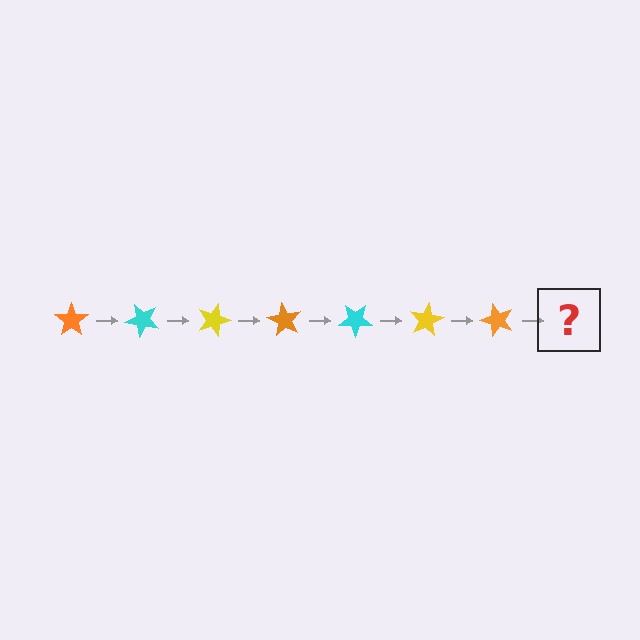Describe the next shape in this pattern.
It should be a cyan star, rotated 315 degrees from the start.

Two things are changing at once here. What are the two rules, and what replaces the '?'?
The two rules are that it rotates 45 degrees each step and the color cycles through orange, cyan, and yellow. The '?' should be a cyan star, rotated 315 degrees from the start.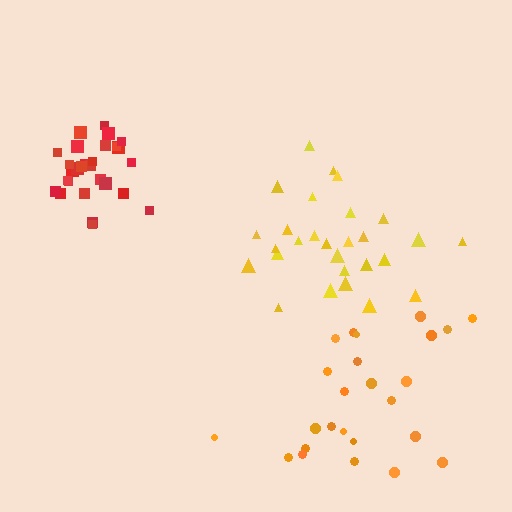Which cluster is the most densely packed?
Red.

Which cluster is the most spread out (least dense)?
Orange.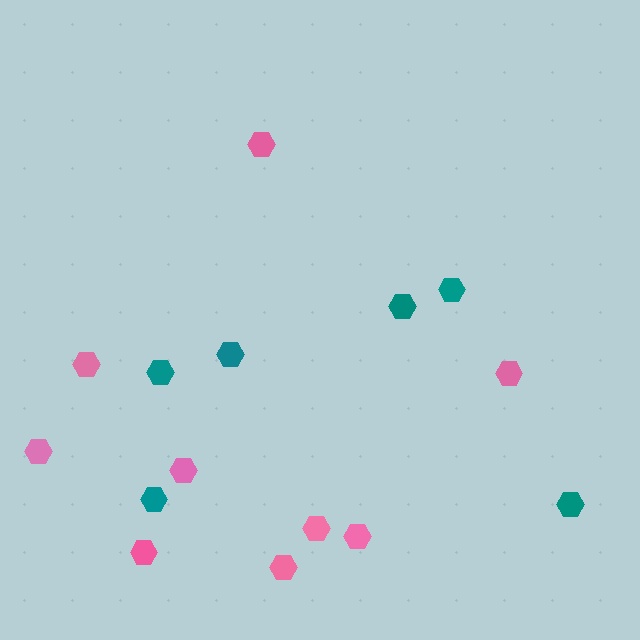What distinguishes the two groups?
There are 2 groups: one group of pink hexagons (9) and one group of teal hexagons (6).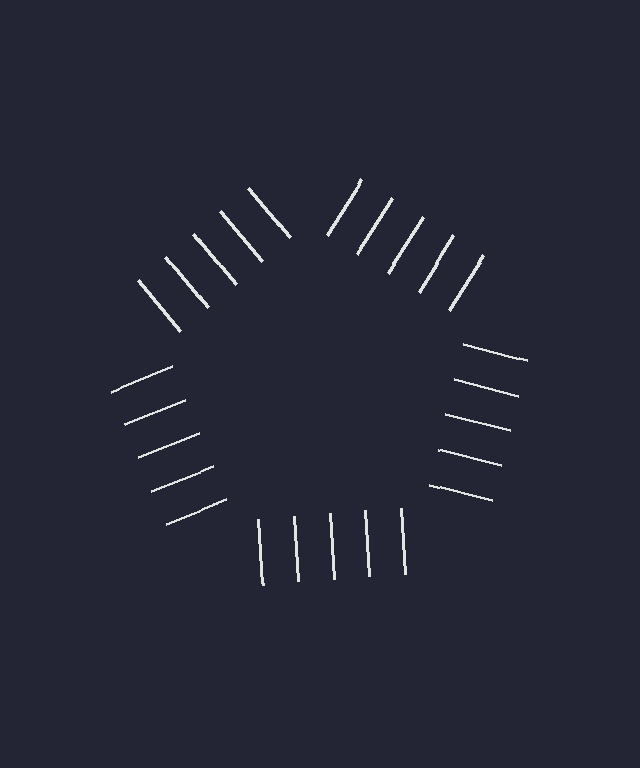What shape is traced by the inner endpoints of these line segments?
An illusory pentagon — the line segments terminate on its edges but no continuous stroke is drawn.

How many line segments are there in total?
25 — 5 along each of the 5 edges.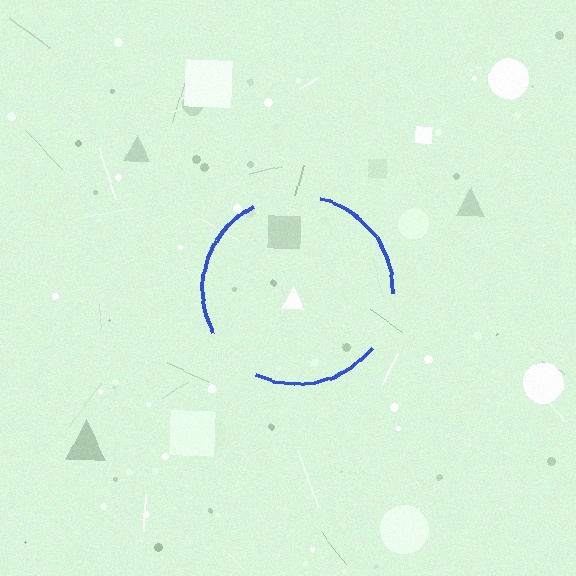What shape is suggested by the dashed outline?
The dashed outline suggests a circle.